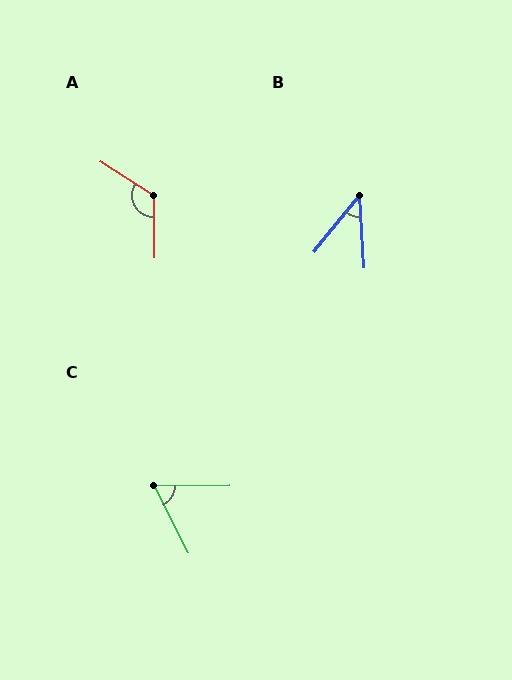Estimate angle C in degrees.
Approximately 64 degrees.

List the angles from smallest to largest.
B (42°), C (64°), A (123°).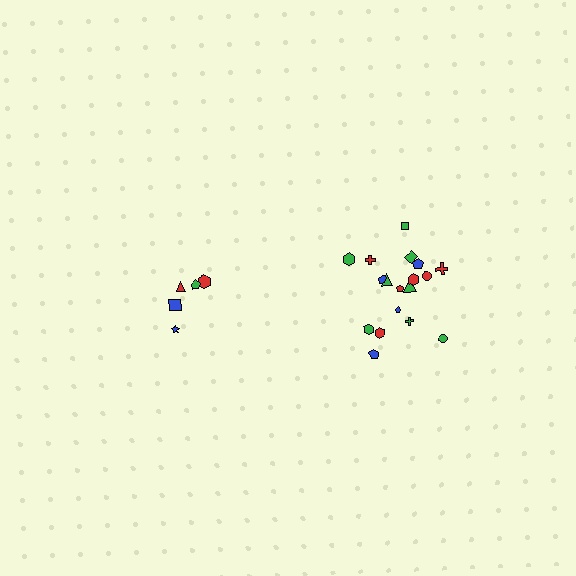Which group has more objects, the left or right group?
The right group.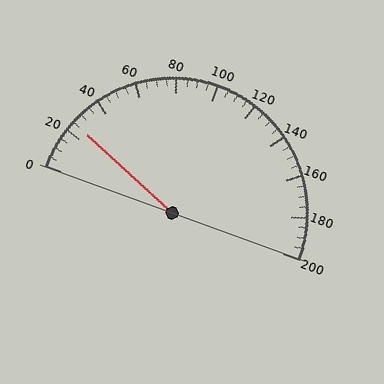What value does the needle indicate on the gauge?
The needle indicates approximately 25.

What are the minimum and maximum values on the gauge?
The gauge ranges from 0 to 200.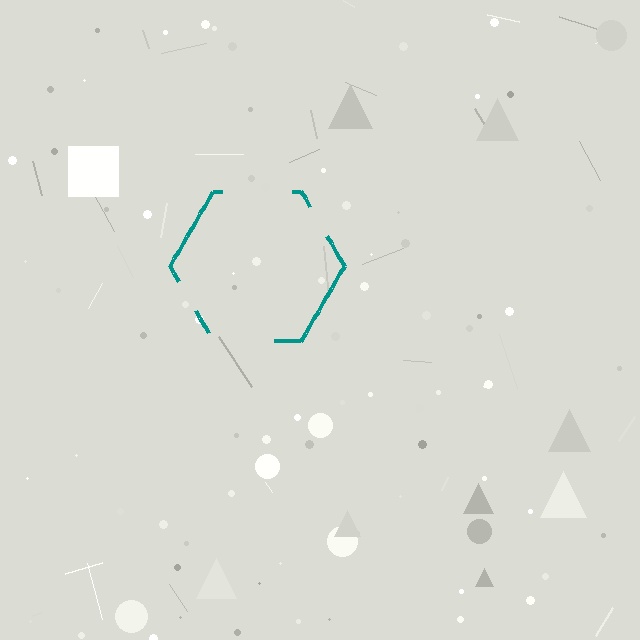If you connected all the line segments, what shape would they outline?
They would outline a hexagon.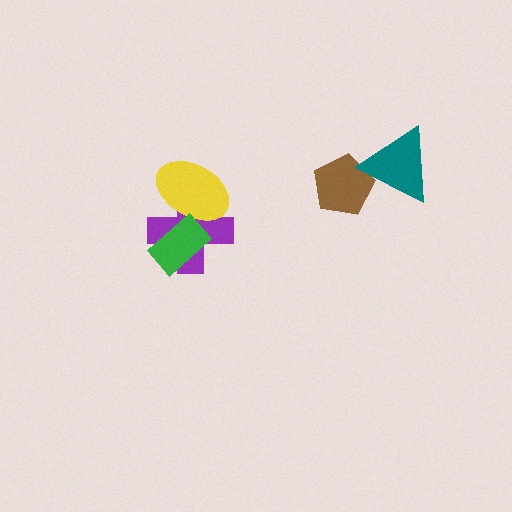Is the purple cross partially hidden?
Yes, it is partially covered by another shape.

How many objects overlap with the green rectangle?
2 objects overlap with the green rectangle.